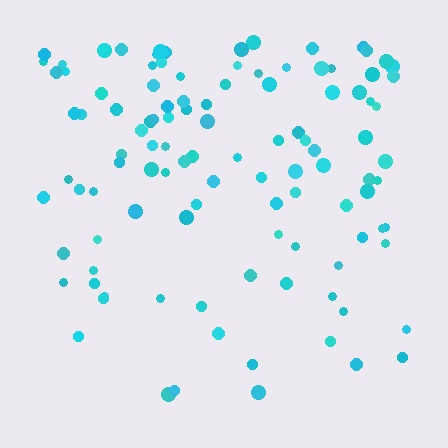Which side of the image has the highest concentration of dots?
The top.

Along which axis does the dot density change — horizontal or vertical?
Vertical.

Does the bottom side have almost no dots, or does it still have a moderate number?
Still a moderate number, just noticeably fewer than the top.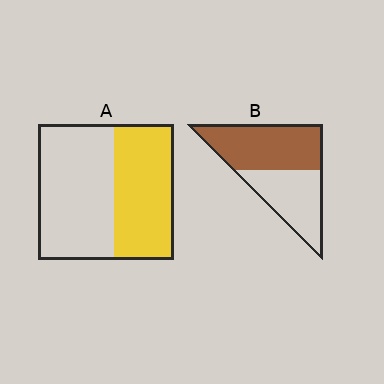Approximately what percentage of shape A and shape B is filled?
A is approximately 45% and B is approximately 55%.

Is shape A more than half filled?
No.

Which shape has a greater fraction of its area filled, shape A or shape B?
Shape B.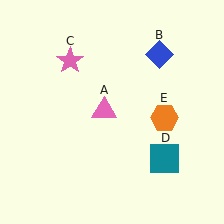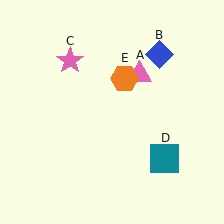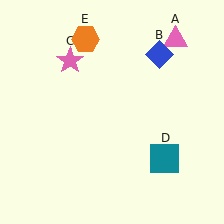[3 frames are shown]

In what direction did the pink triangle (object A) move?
The pink triangle (object A) moved up and to the right.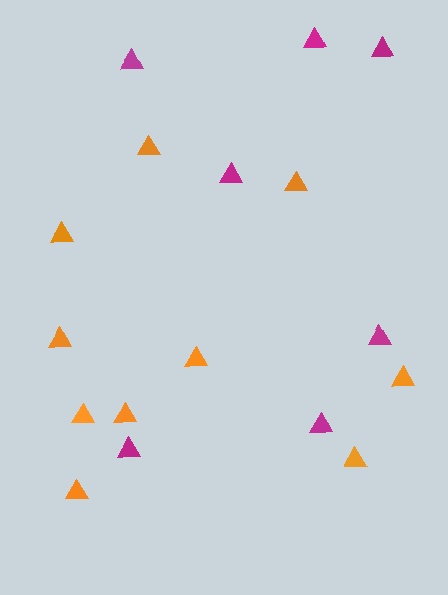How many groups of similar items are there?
There are 2 groups: one group of orange triangles (10) and one group of magenta triangles (7).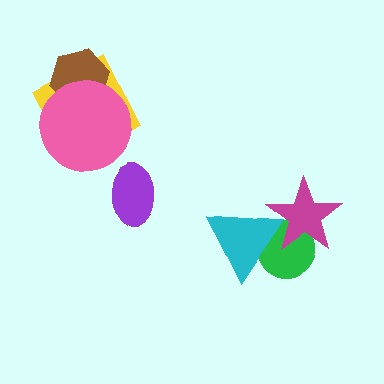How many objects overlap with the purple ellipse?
0 objects overlap with the purple ellipse.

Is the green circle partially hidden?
Yes, it is partially covered by another shape.